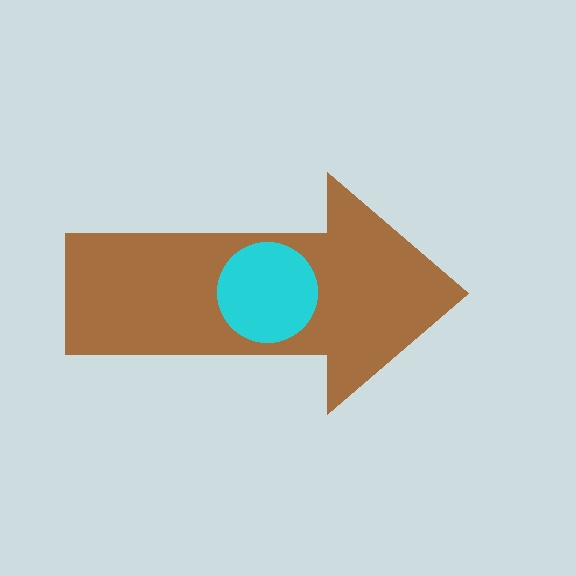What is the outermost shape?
The brown arrow.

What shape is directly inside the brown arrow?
The cyan circle.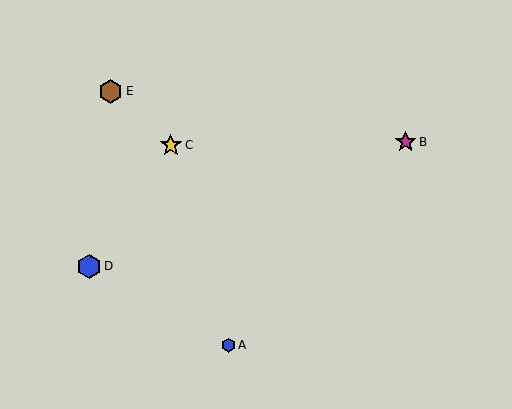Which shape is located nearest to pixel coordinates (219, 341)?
The blue hexagon (labeled A) at (228, 345) is nearest to that location.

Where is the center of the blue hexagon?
The center of the blue hexagon is at (228, 345).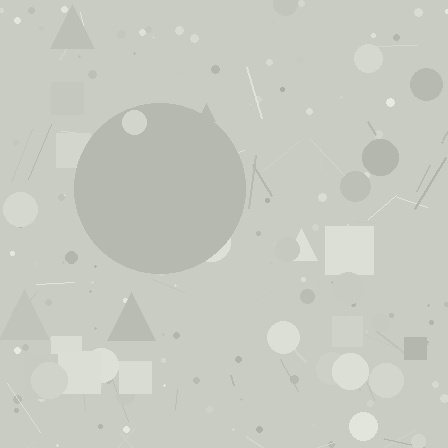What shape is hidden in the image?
A circle is hidden in the image.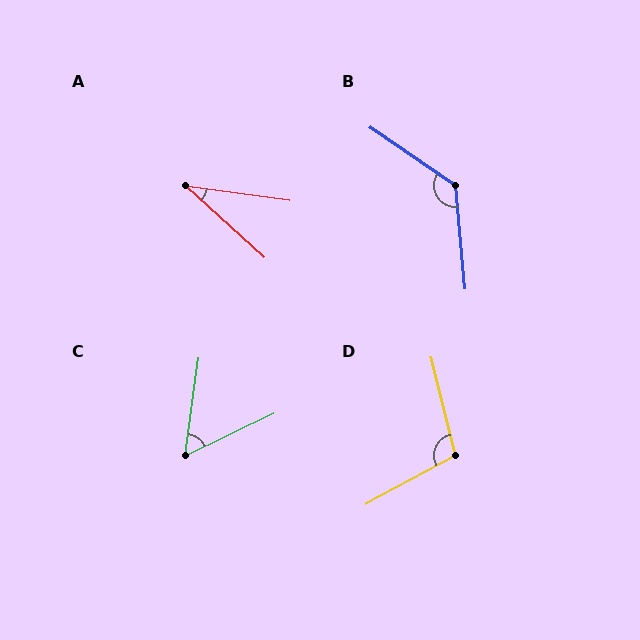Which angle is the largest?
B, at approximately 130 degrees.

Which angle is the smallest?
A, at approximately 34 degrees.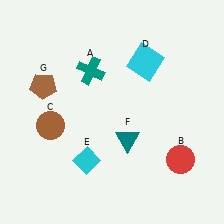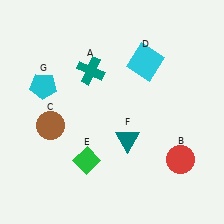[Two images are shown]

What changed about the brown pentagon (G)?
In Image 1, G is brown. In Image 2, it changed to cyan.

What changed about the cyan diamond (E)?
In Image 1, E is cyan. In Image 2, it changed to green.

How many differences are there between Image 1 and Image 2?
There are 2 differences between the two images.